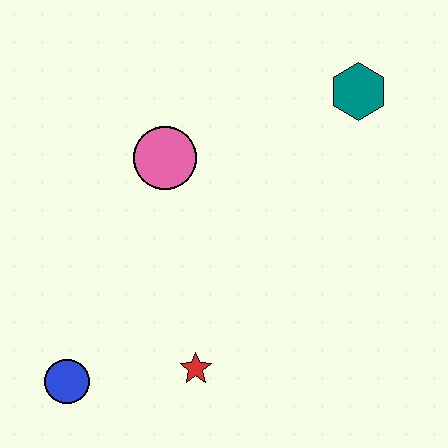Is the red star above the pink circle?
No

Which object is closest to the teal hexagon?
The pink circle is closest to the teal hexagon.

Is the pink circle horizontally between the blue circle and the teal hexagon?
Yes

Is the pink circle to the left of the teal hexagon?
Yes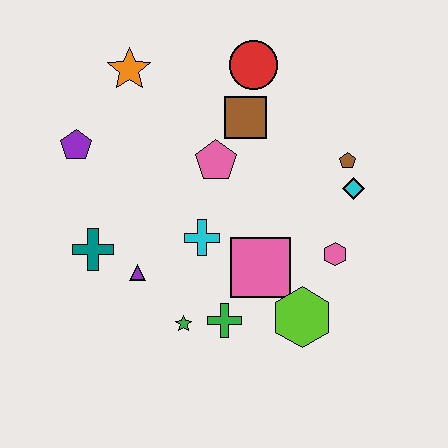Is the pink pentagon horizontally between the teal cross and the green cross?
Yes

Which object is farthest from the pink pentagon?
The lime hexagon is farthest from the pink pentagon.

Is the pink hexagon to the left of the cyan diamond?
Yes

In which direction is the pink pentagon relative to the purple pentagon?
The pink pentagon is to the right of the purple pentagon.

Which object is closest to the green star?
The green cross is closest to the green star.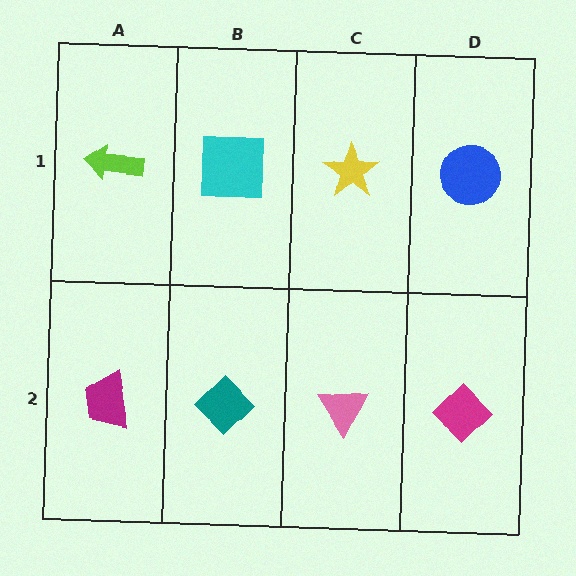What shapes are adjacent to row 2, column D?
A blue circle (row 1, column D), a pink triangle (row 2, column C).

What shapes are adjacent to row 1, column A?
A magenta trapezoid (row 2, column A), a cyan square (row 1, column B).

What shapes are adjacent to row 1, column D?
A magenta diamond (row 2, column D), a yellow star (row 1, column C).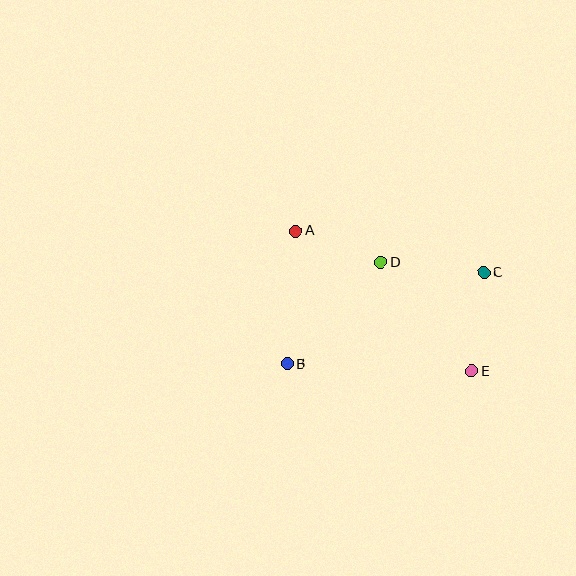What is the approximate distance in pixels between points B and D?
The distance between B and D is approximately 138 pixels.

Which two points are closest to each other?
Points A and D are closest to each other.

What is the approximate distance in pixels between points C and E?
The distance between C and E is approximately 99 pixels.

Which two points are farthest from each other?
Points A and E are farthest from each other.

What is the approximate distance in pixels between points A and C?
The distance between A and C is approximately 193 pixels.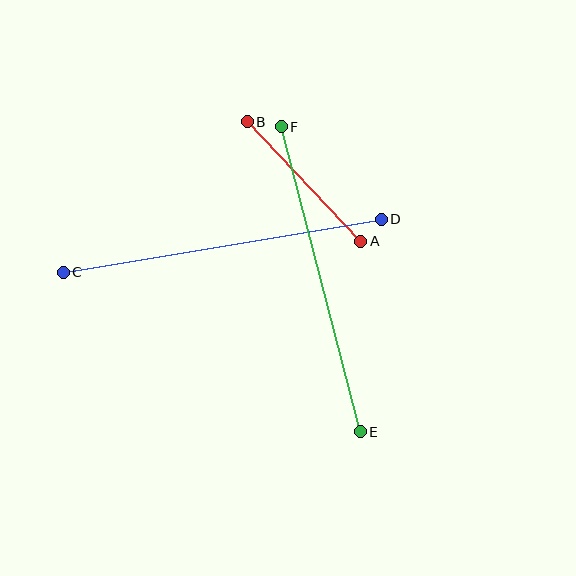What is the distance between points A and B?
The distance is approximately 165 pixels.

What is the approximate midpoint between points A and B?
The midpoint is at approximately (304, 181) pixels.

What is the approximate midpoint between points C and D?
The midpoint is at approximately (222, 246) pixels.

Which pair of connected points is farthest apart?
Points C and D are farthest apart.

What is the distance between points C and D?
The distance is approximately 322 pixels.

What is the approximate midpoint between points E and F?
The midpoint is at approximately (321, 279) pixels.